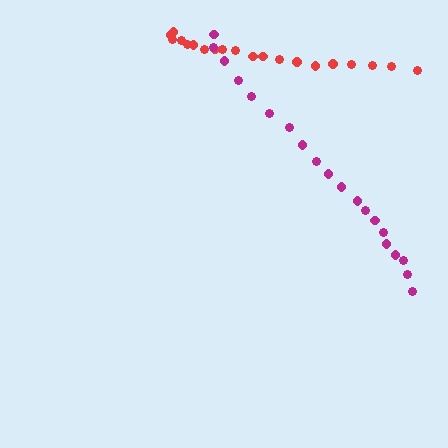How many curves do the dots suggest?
There are 2 distinct paths.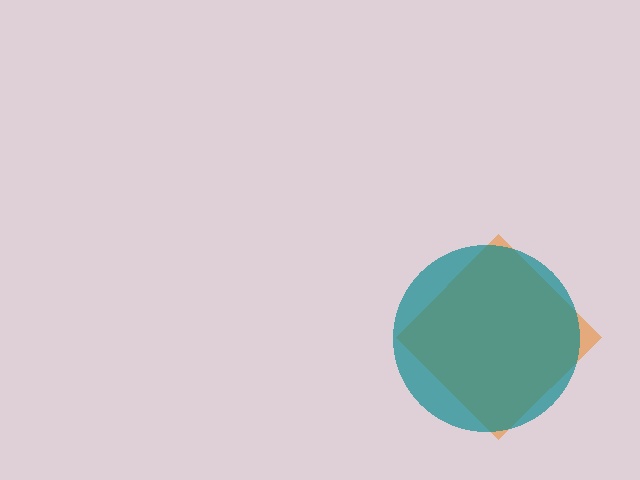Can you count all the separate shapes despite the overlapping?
Yes, there are 2 separate shapes.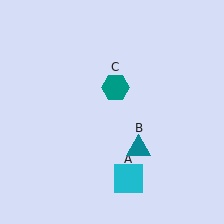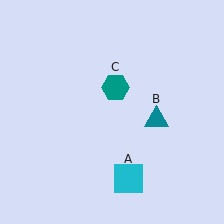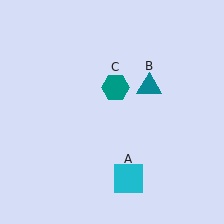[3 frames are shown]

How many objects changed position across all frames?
1 object changed position: teal triangle (object B).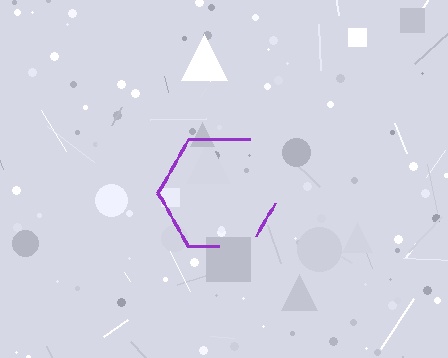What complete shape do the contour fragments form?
The contour fragments form a hexagon.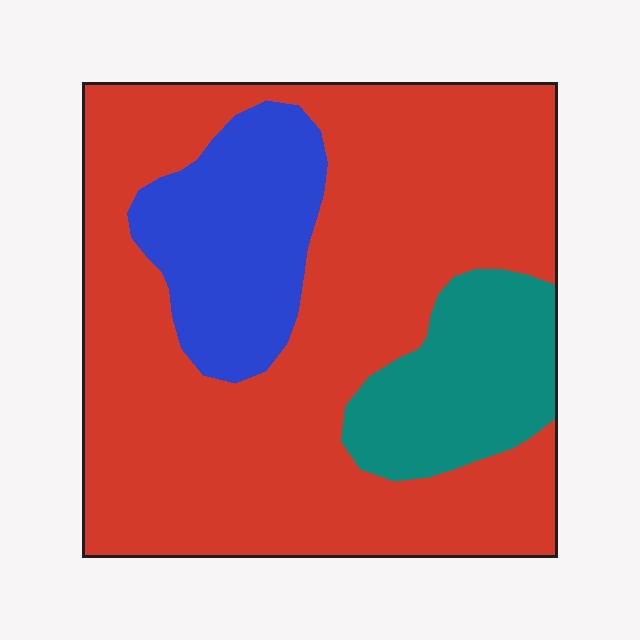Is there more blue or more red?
Red.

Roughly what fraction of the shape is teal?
Teal takes up about one eighth (1/8) of the shape.